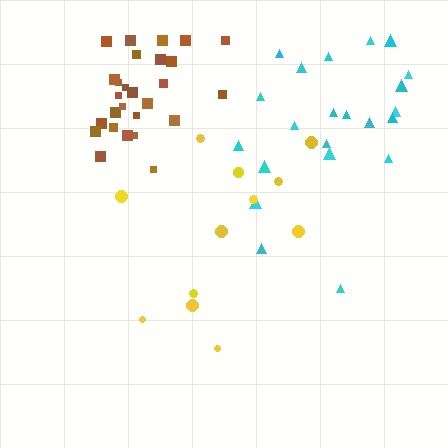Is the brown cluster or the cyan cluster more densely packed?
Brown.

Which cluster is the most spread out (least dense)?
Yellow.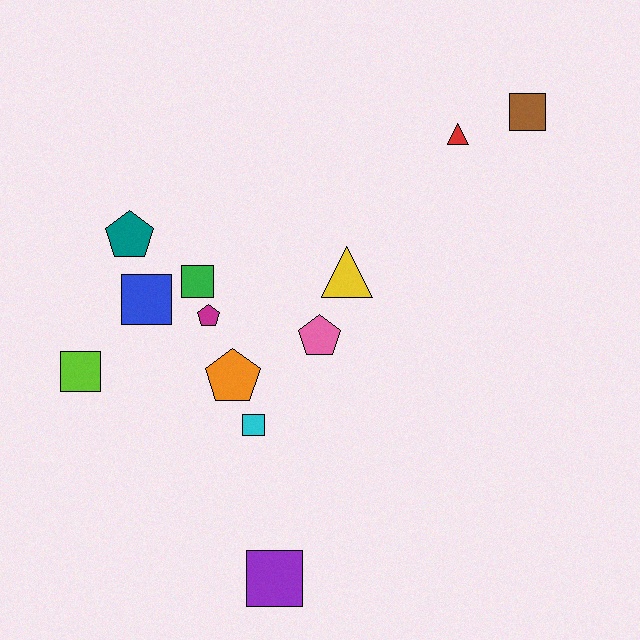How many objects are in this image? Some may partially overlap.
There are 12 objects.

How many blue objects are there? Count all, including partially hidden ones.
There is 1 blue object.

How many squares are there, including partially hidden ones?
There are 6 squares.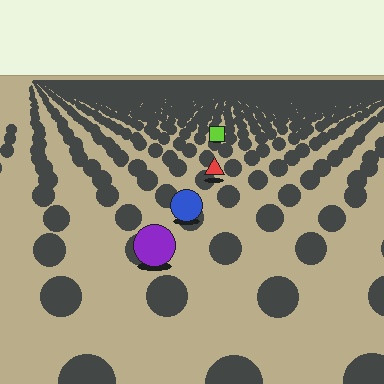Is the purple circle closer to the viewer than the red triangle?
Yes. The purple circle is closer — you can tell from the texture gradient: the ground texture is coarser near it.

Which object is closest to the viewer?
The purple circle is closest. The texture marks near it are larger and more spread out.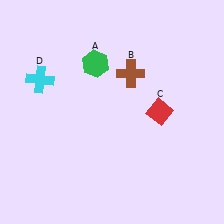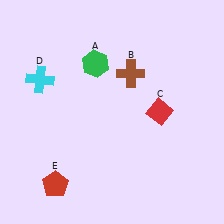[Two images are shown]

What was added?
A red pentagon (E) was added in Image 2.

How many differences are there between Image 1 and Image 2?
There is 1 difference between the two images.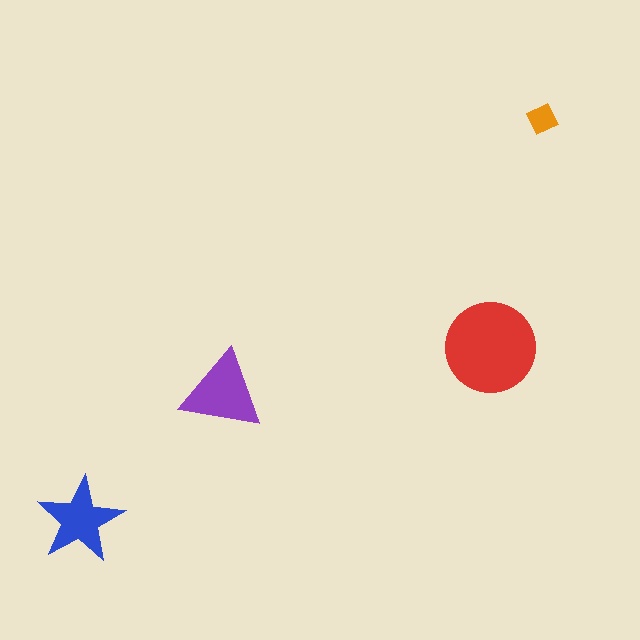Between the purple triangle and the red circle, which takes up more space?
The red circle.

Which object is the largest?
The red circle.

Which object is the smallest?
The orange diamond.